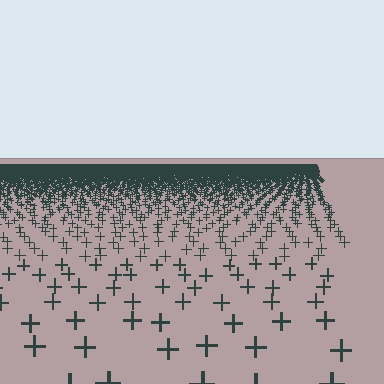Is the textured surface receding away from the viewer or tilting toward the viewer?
The surface is receding away from the viewer. Texture elements get smaller and denser toward the top.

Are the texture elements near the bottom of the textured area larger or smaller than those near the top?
Larger. Near the bottom, elements are closer to the viewer and appear at a bigger on-screen size.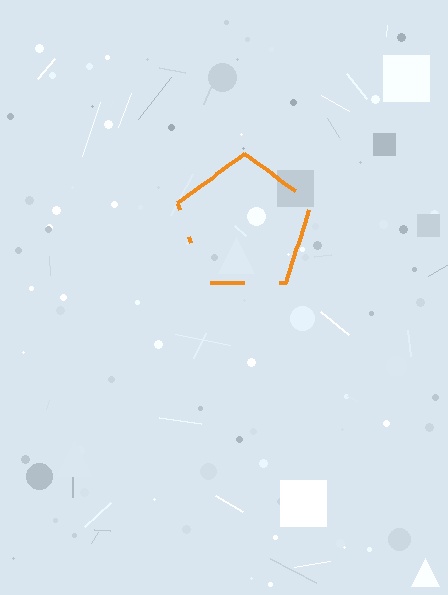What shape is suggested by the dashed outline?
The dashed outline suggests a pentagon.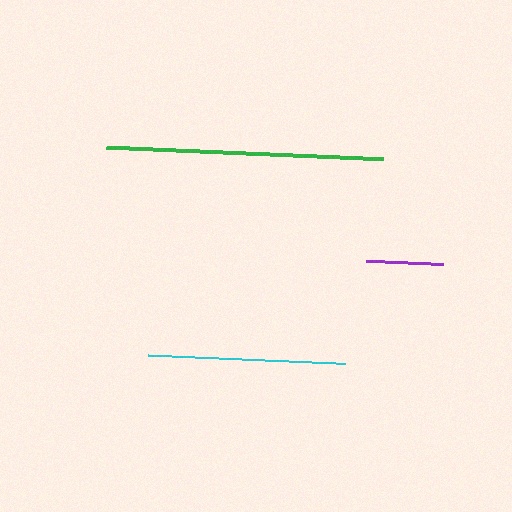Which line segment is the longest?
The green line is the longest at approximately 278 pixels.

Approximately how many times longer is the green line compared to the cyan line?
The green line is approximately 1.4 times the length of the cyan line.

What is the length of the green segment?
The green segment is approximately 278 pixels long.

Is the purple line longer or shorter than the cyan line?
The cyan line is longer than the purple line.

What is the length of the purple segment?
The purple segment is approximately 77 pixels long.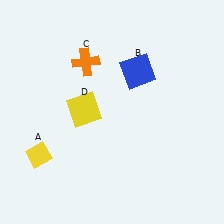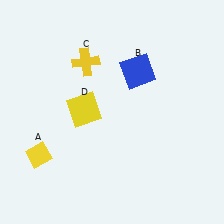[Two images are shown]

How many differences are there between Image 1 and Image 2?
There is 1 difference between the two images.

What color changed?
The cross (C) changed from orange in Image 1 to yellow in Image 2.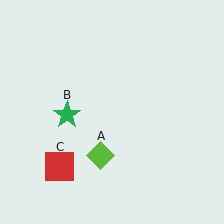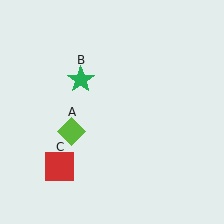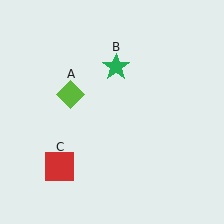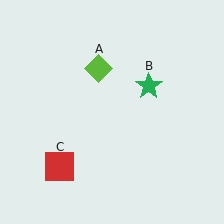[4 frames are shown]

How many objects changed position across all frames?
2 objects changed position: lime diamond (object A), green star (object B).